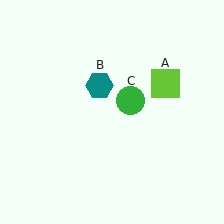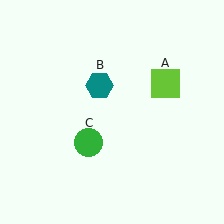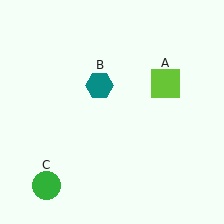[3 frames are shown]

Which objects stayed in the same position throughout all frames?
Lime square (object A) and teal hexagon (object B) remained stationary.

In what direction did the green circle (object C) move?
The green circle (object C) moved down and to the left.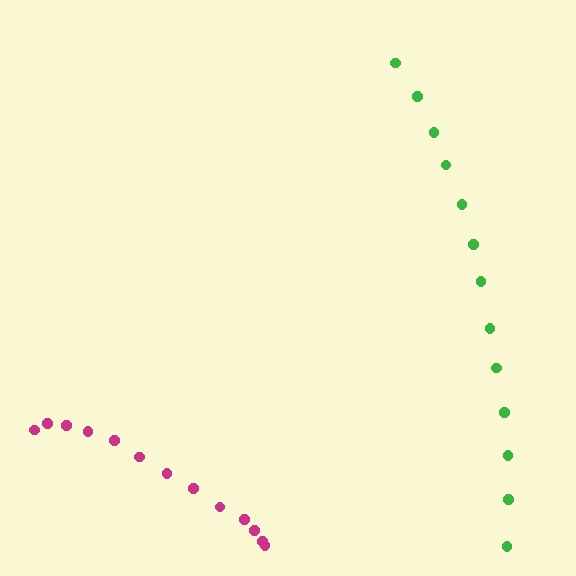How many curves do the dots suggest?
There are 2 distinct paths.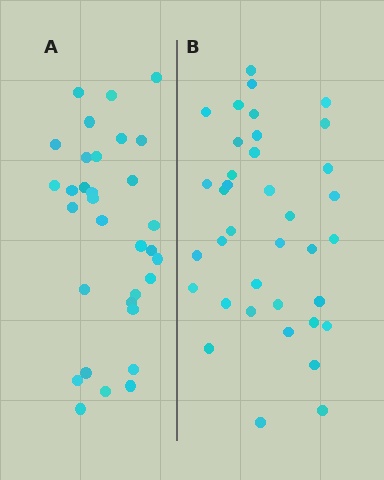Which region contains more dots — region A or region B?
Region B (the right region) has more dots.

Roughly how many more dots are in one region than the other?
Region B has about 5 more dots than region A.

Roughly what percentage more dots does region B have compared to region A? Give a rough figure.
About 15% more.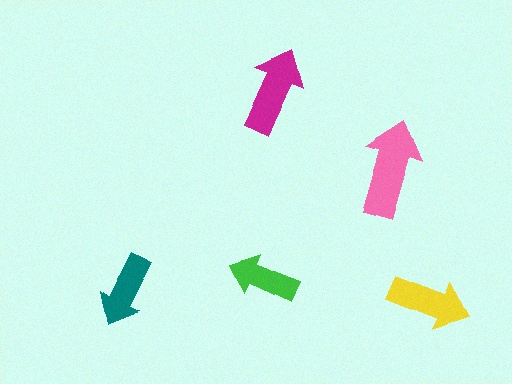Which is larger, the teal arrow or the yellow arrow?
The yellow one.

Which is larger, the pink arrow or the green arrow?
The pink one.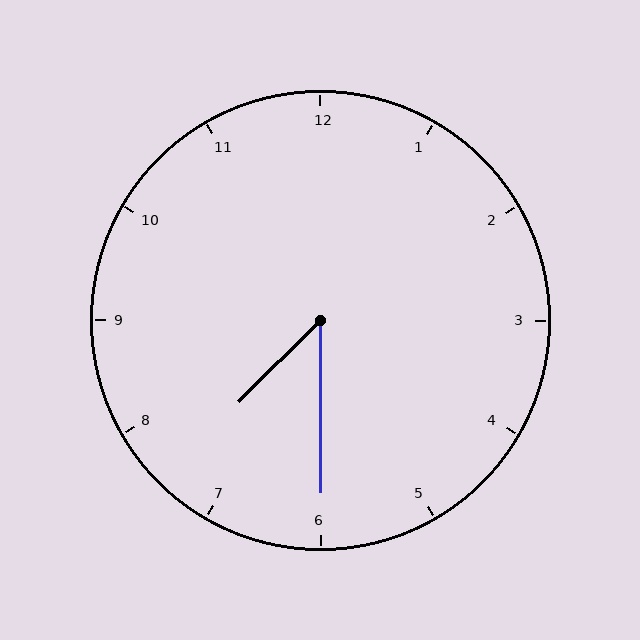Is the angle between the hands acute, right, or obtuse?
It is acute.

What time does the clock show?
7:30.